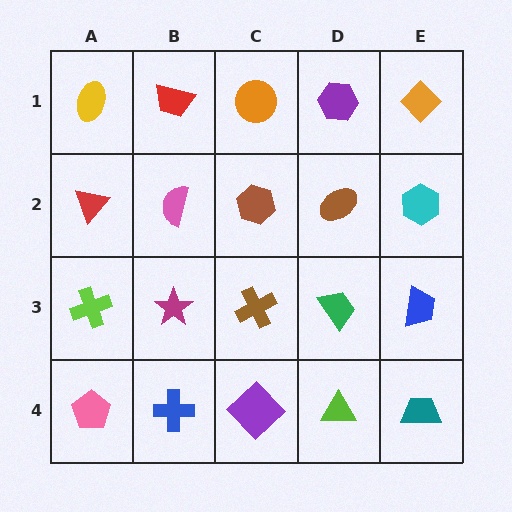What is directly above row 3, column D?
A brown ellipse.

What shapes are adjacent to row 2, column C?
An orange circle (row 1, column C), a brown cross (row 3, column C), a pink semicircle (row 2, column B), a brown ellipse (row 2, column D).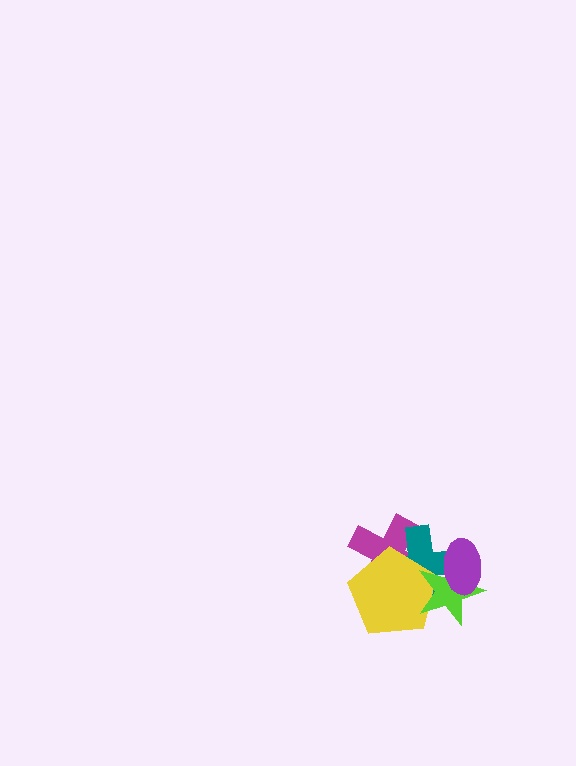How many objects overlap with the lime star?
3 objects overlap with the lime star.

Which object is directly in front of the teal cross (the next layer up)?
The yellow pentagon is directly in front of the teal cross.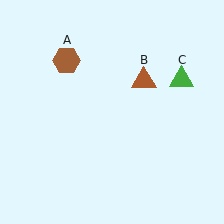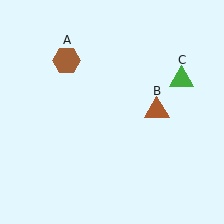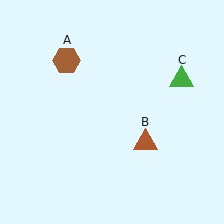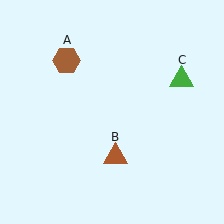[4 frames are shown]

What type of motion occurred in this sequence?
The brown triangle (object B) rotated clockwise around the center of the scene.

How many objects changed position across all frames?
1 object changed position: brown triangle (object B).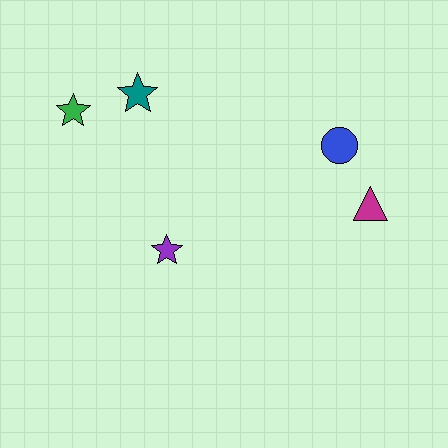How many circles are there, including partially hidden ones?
There is 1 circle.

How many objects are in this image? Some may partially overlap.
There are 5 objects.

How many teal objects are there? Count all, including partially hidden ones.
There is 1 teal object.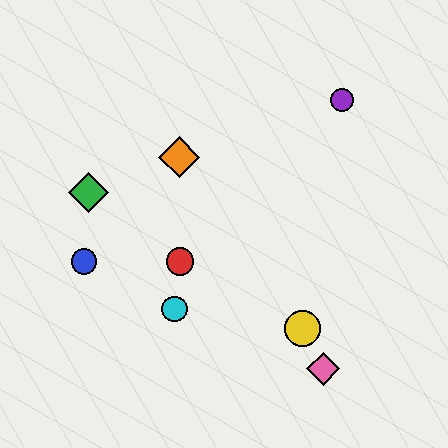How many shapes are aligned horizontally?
2 shapes (the red circle, the blue circle) are aligned horizontally.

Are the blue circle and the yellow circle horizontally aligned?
No, the blue circle is at y≈261 and the yellow circle is at y≈329.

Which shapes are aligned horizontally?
The red circle, the blue circle are aligned horizontally.